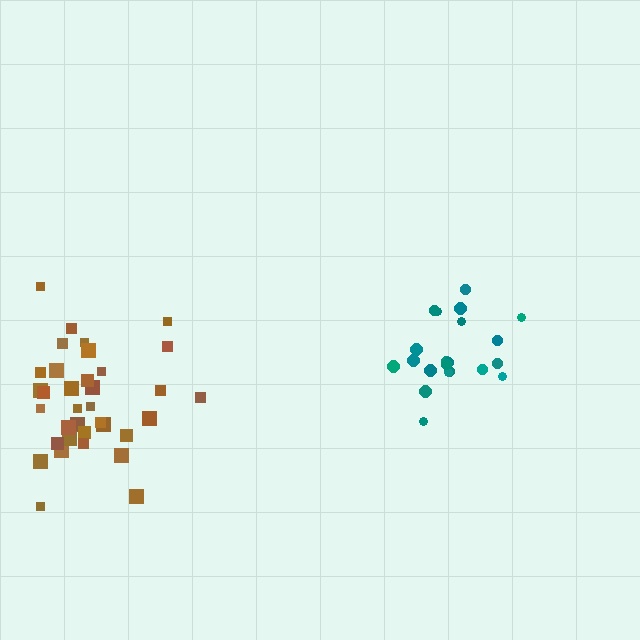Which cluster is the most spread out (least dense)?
Brown.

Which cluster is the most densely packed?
Teal.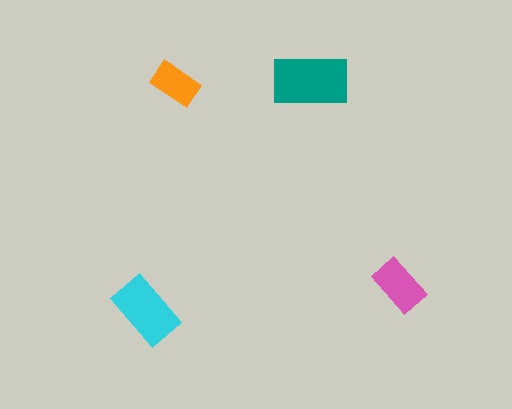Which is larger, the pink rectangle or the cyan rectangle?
The cyan one.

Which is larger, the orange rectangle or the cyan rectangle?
The cyan one.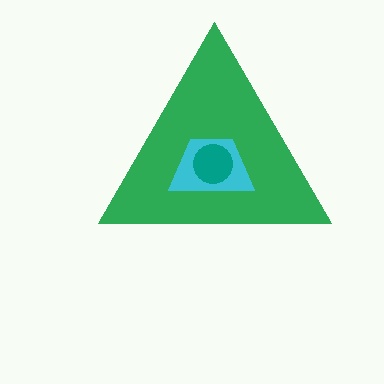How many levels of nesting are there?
3.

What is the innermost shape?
The teal circle.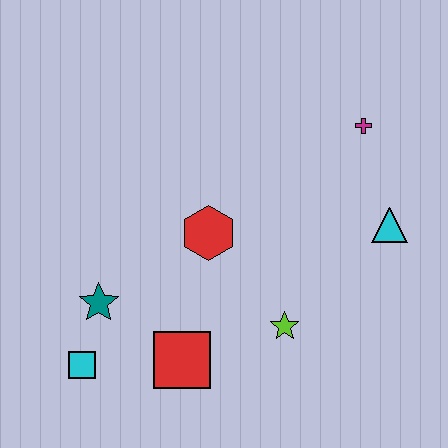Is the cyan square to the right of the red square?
No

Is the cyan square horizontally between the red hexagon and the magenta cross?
No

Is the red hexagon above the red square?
Yes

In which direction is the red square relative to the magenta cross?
The red square is below the magenta cross.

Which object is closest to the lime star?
The red square is closest to the lime star.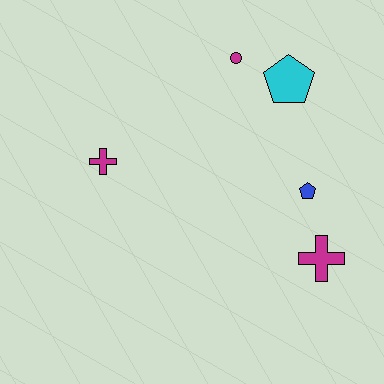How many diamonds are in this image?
There are no diamonds.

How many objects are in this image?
There are 5 objects.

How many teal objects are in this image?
There are no teal objects.